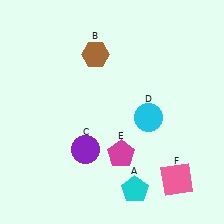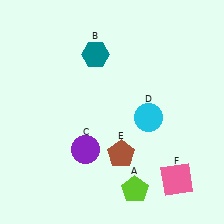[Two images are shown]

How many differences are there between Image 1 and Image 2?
There are 3 differences between the two images.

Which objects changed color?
A changed from cyan to lime. B changed from brown to teal. E changed from magenta to brown.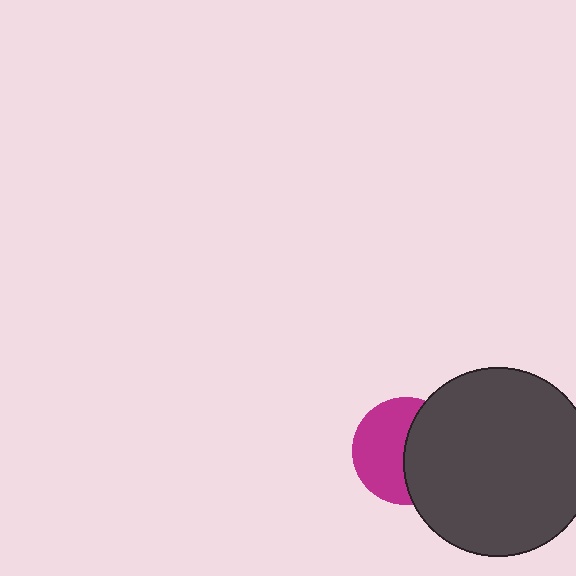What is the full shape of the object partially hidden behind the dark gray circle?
The partially hidden object is a magenta circle.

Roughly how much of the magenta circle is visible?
About half of it is visible (roughly 54%).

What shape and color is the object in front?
The object in front is a dark gray circle.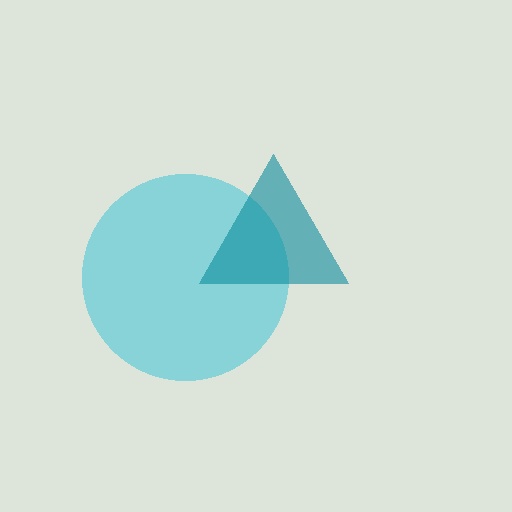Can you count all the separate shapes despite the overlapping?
Yes, there are 2 separate shapes.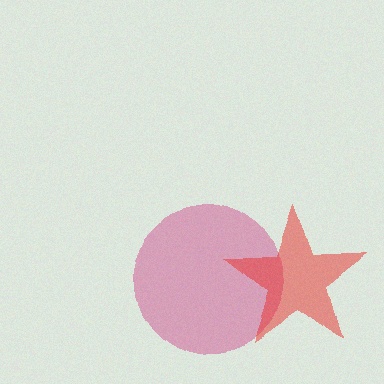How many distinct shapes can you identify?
There are 2 distinct shapes: a magenta circle, a red star.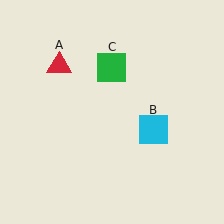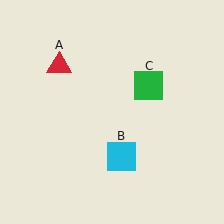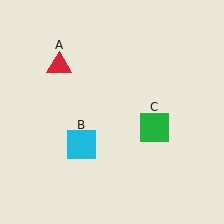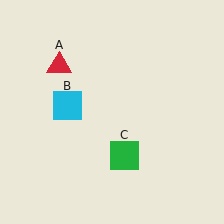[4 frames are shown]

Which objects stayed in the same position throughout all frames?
Red triangle (object A) remained stationary.